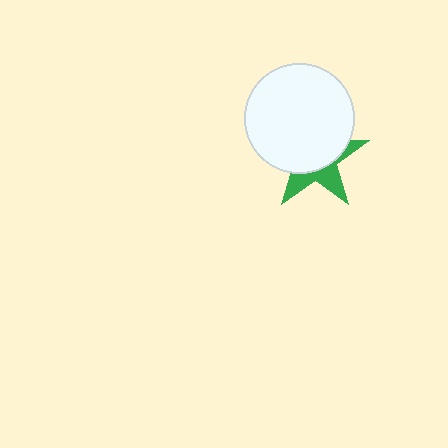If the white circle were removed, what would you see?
You would see the complete green star.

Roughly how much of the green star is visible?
A small part of it is visible (roughly 37%).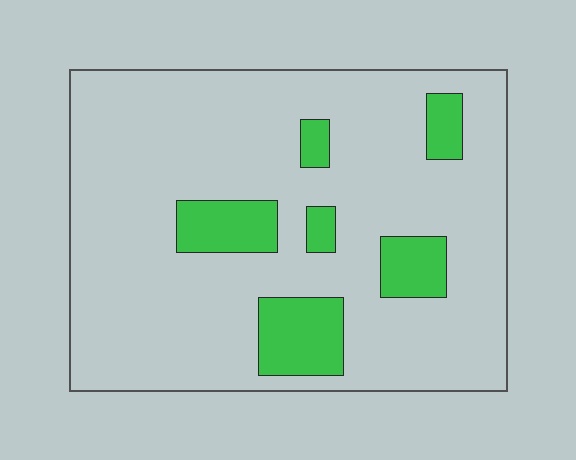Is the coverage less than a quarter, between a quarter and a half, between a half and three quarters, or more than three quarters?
Less than a quarter.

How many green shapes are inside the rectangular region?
6.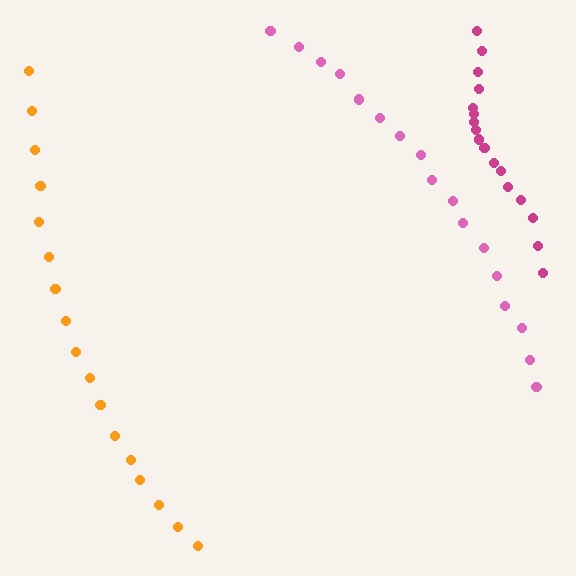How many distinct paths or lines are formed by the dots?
There are 3 distinct paths.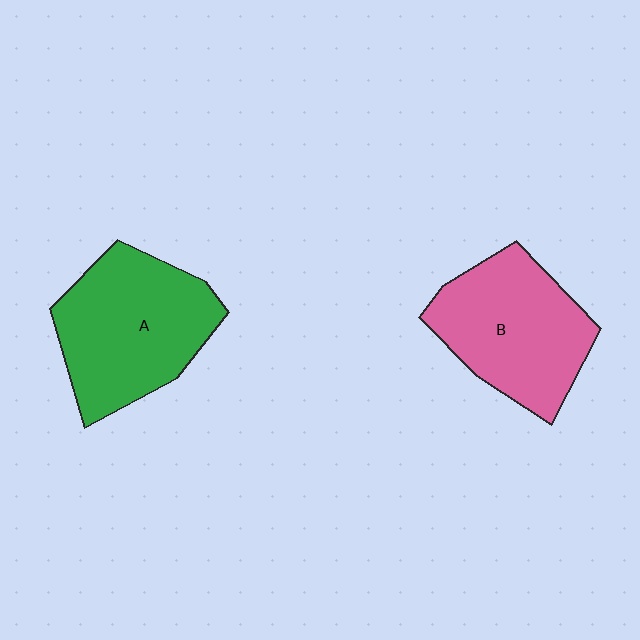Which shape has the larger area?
Shape A (green).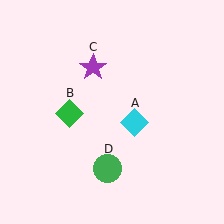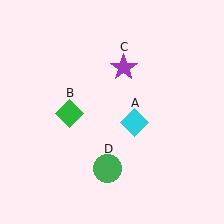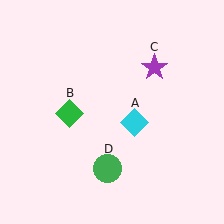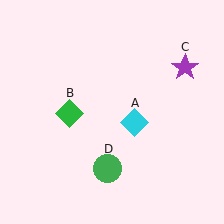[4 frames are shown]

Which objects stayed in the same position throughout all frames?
Cyan diamond (object A) and green diamond (object B) and green circle (object D) remained stationary.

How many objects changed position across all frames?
1 object changed position: purple star (object C).